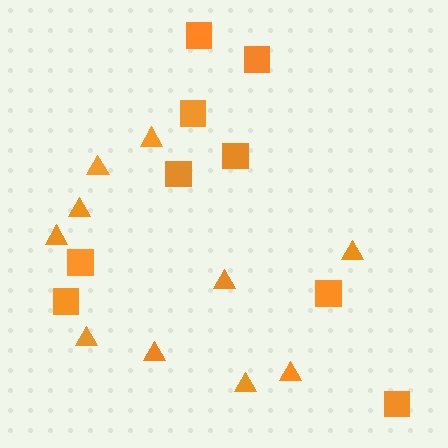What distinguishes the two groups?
There are 2 groups: one group of triangles (10) and one group of squares (9).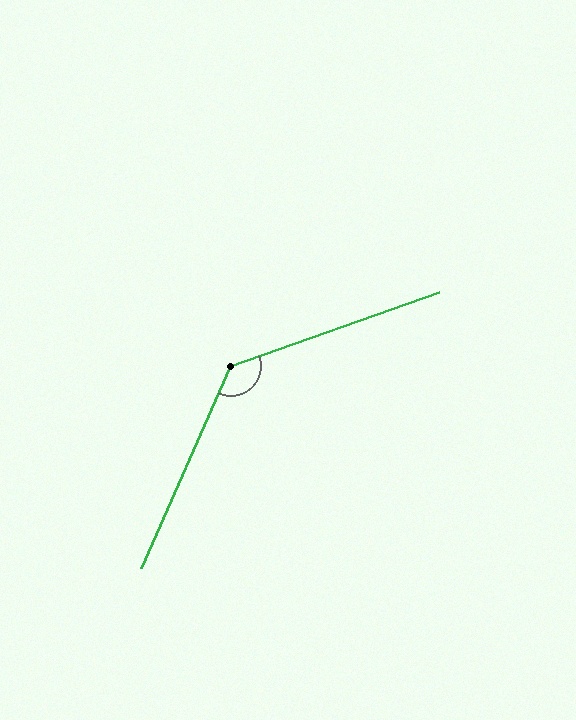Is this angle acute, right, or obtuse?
It is obtuse.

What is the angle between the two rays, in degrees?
Approximately 133 degrees.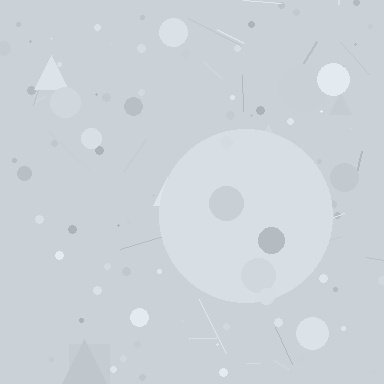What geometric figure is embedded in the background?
A circle is embedded in the background.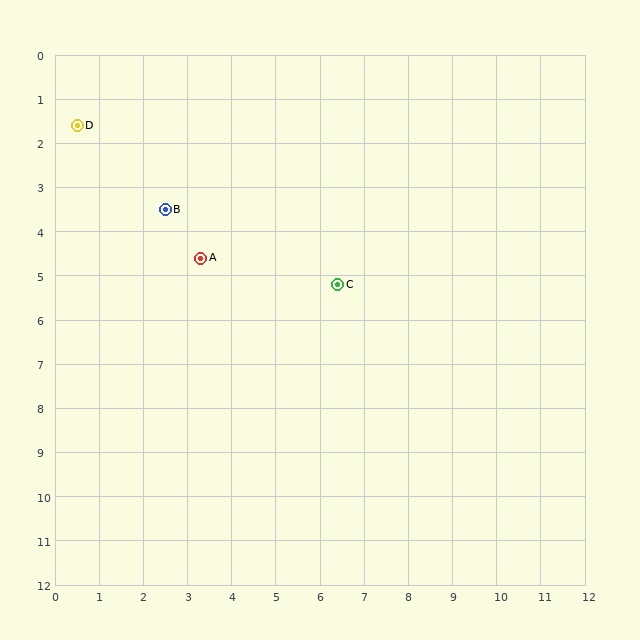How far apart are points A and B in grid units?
Points A and B are about 1.4 grid units apart.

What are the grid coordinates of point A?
Point A is at approximately (3.3, 4.6).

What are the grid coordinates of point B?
Point B is at approximately (2.5, 3.5).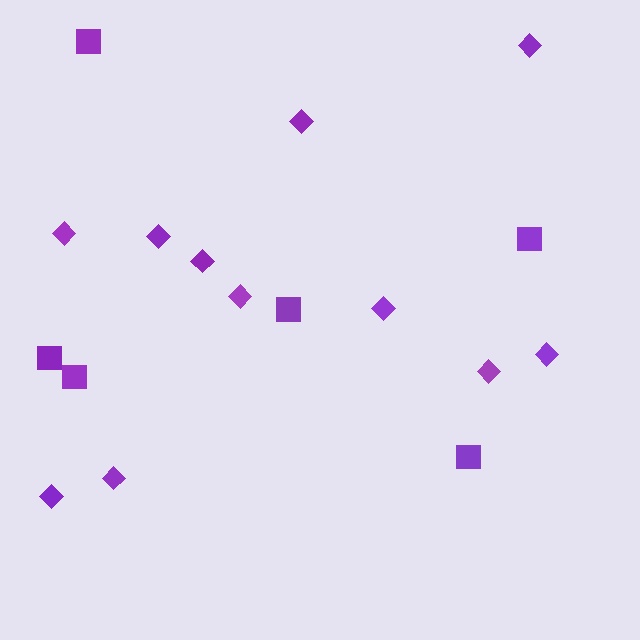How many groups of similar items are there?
There are 2 groups: one group of squares (6) and one group of diamonds (11).